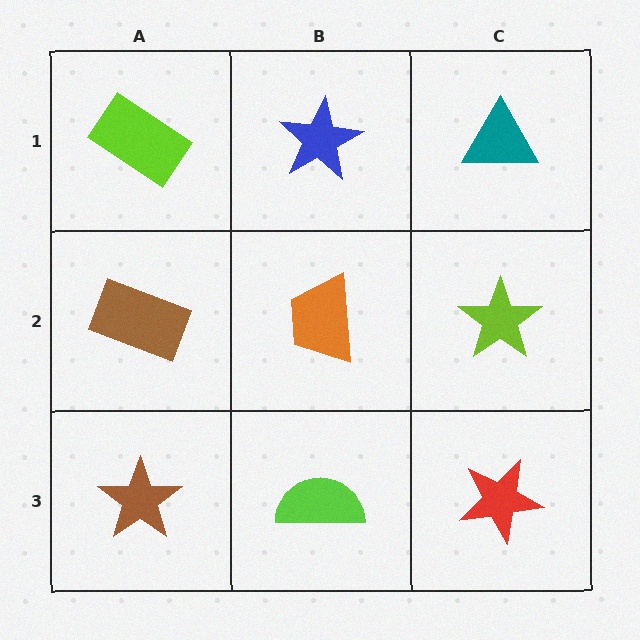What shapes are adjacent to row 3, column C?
A lime star (row 2, column C), a lime semicircle (row 3, column B).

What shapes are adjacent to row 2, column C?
A teal triangle (row 1, column C), a red star (row 3, column C), an orange trapezoid (row 2, column B).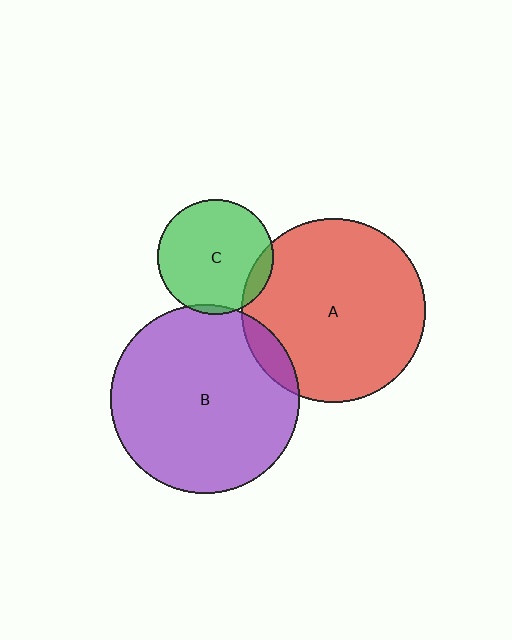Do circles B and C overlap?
Yes.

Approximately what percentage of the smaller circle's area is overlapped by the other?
Approximately 5%.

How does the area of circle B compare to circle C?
Approximately 2.7 times.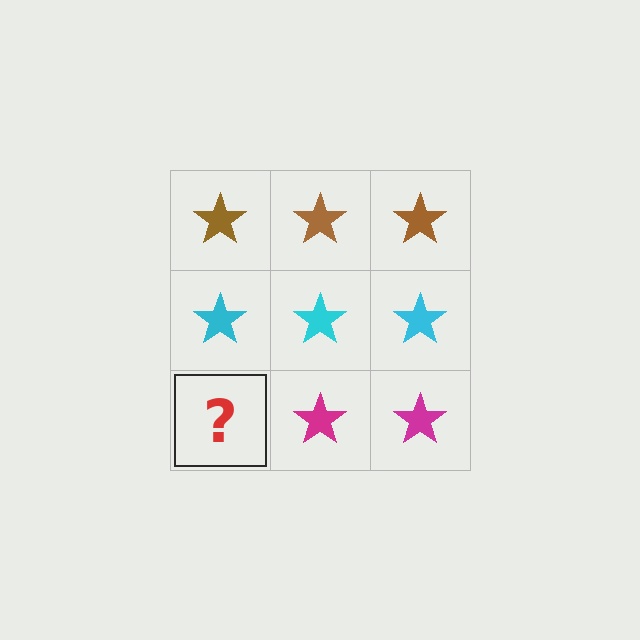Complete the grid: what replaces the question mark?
The question mark should be replaced with a magenta star.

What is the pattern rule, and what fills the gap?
The rule is that each row has a consistent color. The gap should be filled with a magenta star.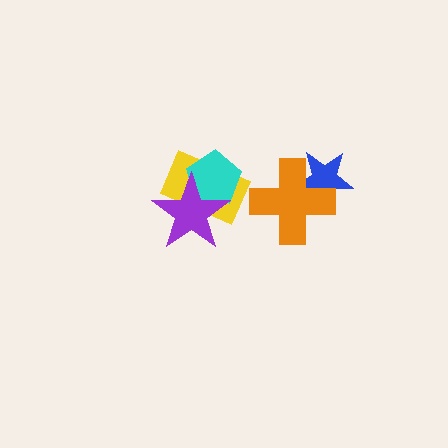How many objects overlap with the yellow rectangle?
2 objects overlap with the yellow rectangle.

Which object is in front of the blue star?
The orange cross is in front of the blue star.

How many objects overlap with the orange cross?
1 object overlaps with the orange cross.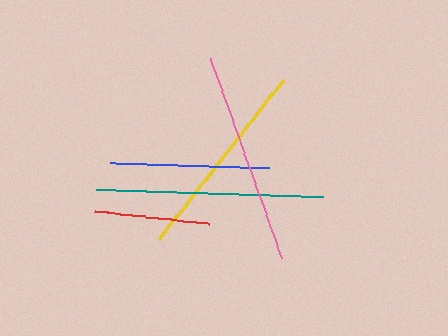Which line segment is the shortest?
The red line is the shortest at approximately 116 pixels.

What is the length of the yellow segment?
The yellow segment is approximately 201 pixels long.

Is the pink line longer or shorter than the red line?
The pink line is longer than the red line.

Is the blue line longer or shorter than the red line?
The blue line is longer than the red line.